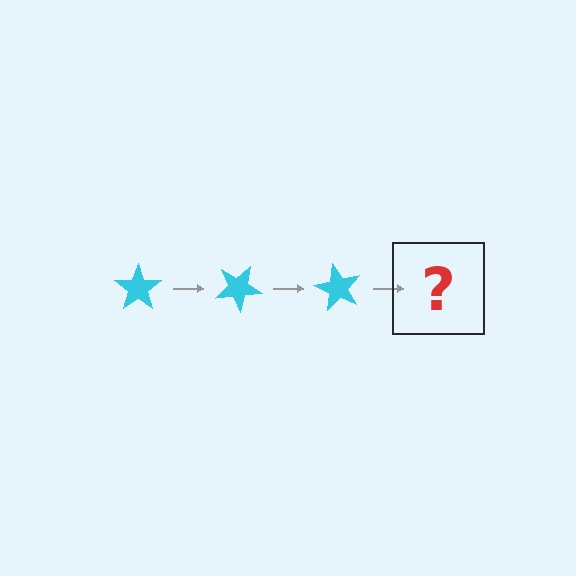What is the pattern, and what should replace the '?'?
The pattern is that the star rotates 30 degrees each step. The '?' should be a cyan star rotated 90 degrees.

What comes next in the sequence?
The next element should be a cyan star rotated 90 degrees.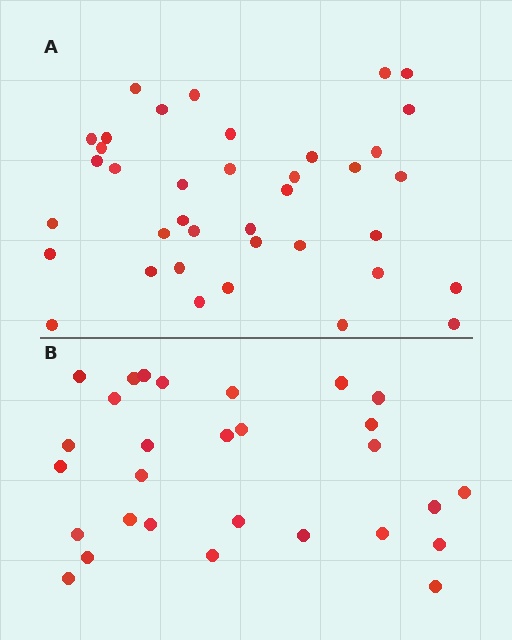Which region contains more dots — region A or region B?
Region A (the top region) has more dots.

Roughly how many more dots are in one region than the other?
Region A has roughly 8 or so more dots than region B.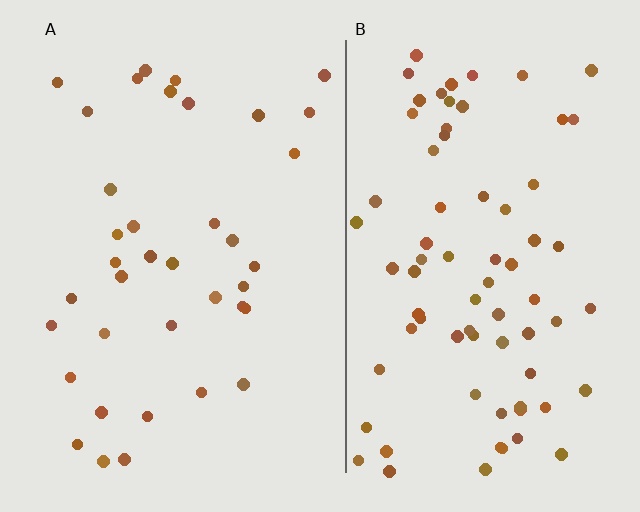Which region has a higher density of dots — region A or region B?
B (the right).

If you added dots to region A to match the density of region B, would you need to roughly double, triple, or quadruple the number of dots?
Approximately double.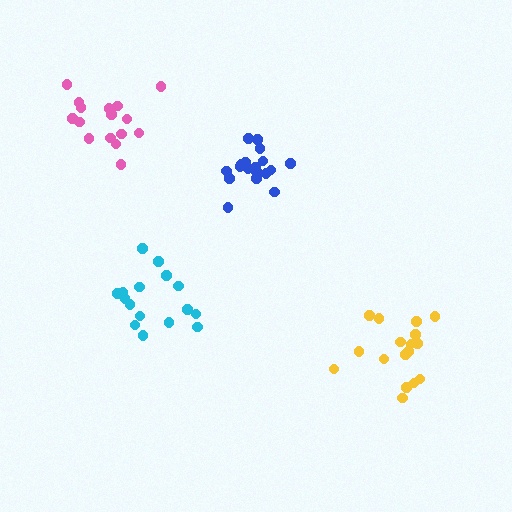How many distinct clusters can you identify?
There are 4 distinct clusters.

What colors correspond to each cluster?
The clusters are colored: blue, pink, cyan, yellow.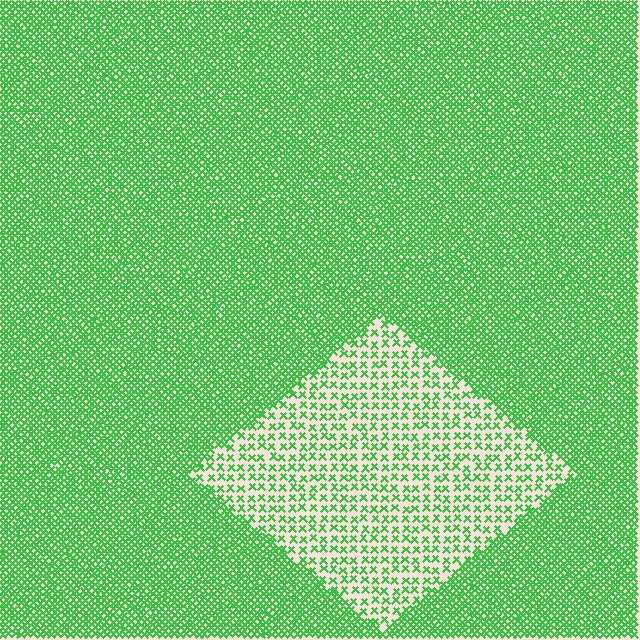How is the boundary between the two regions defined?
The boundary is defined by a change in element density (approximately 2.8x ratio). All elements are the same color, size, and shape.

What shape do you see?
I see a diamond.